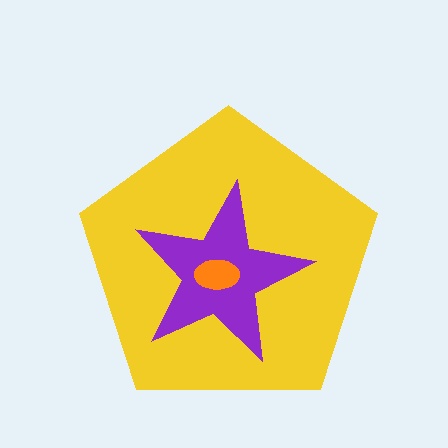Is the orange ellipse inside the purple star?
Yes.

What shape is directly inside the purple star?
The orange ellipse.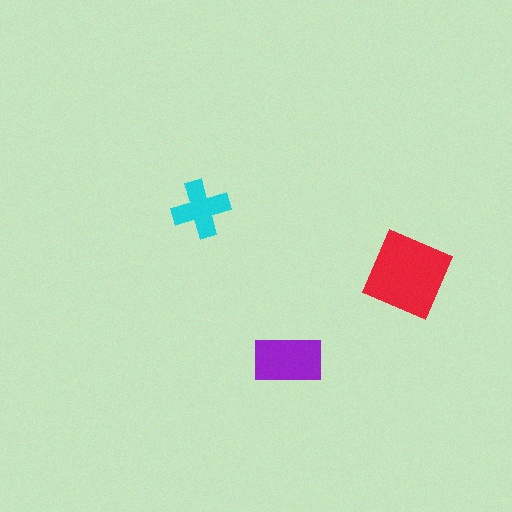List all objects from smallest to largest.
The cyan cross, the purple rectangle, the red square.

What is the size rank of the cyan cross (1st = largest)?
3rd.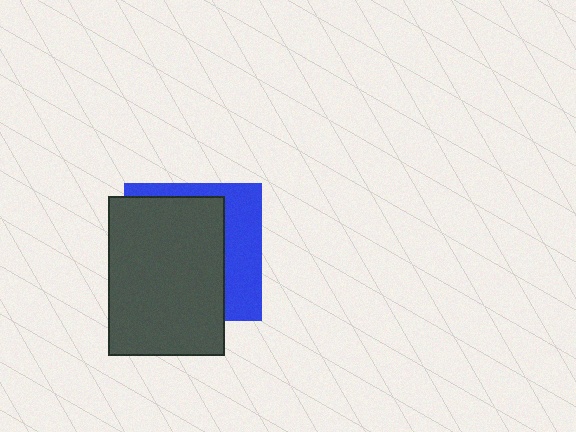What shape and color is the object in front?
The object in front is a dark gray rectangle.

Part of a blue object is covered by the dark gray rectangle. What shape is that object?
It is a square.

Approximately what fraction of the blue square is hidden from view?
Roughly 67% of the blue square is hidden behind the dark gray rectangle.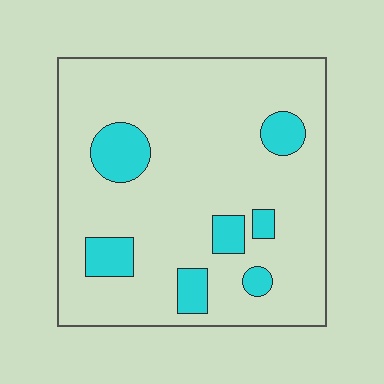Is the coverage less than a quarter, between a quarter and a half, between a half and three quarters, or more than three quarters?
Less than a quarter.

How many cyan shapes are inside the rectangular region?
7.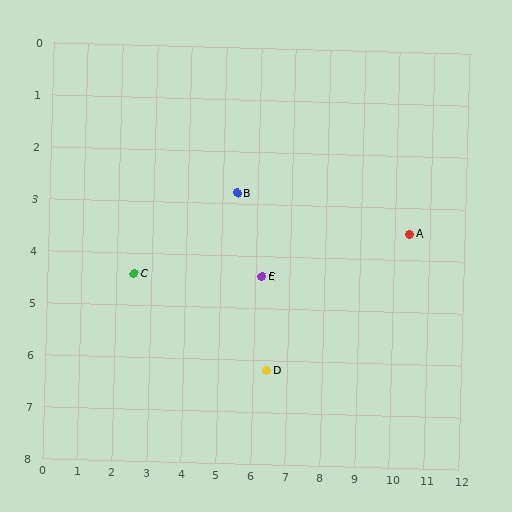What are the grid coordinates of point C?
Point C is at approximately (2.5, 4.4).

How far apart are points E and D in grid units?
Points E and D are about 1.8 grid units apart.